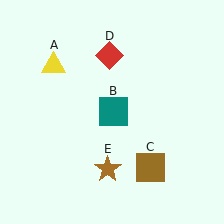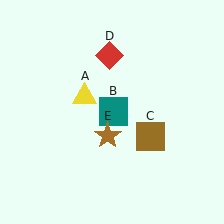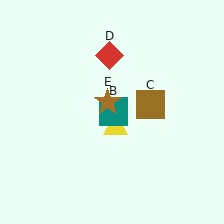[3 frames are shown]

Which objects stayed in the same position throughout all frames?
Teal square (object B) and red diamond (object D) remained stationary.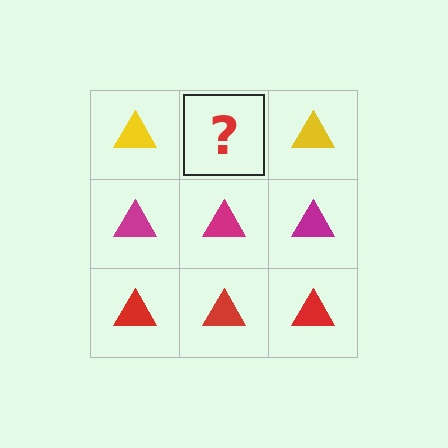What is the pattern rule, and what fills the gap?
The rule is that each row has a consistent color. The gap should be filled with a yellow triangle.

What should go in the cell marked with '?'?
The missing cell should contain a yellow triangle.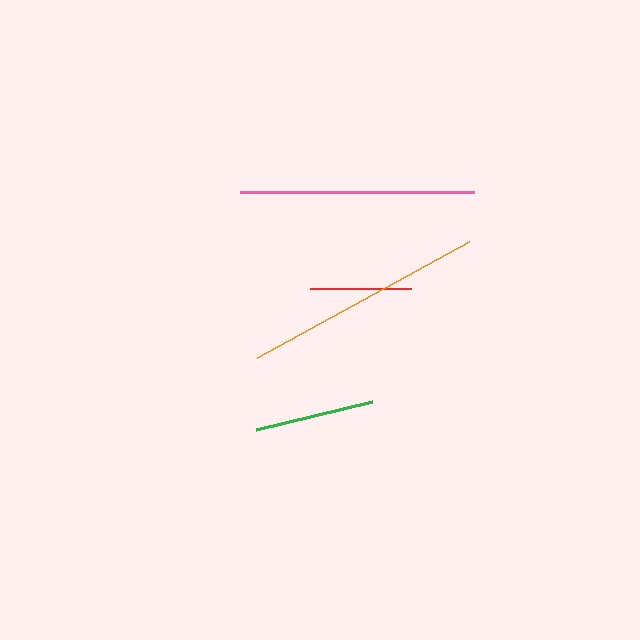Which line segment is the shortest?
The red line is the shortest at approximately 101 pixels.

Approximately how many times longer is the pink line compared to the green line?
The pink line is approximately 1.9 times the length of the green line.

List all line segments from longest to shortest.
From longest to shortest: orange, pink, green, red.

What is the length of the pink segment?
The pink segment is approximately 234 pixels long.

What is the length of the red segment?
The red segment is approximately 101 pixels long.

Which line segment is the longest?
The orange line is the longest at approximately 241 pixels.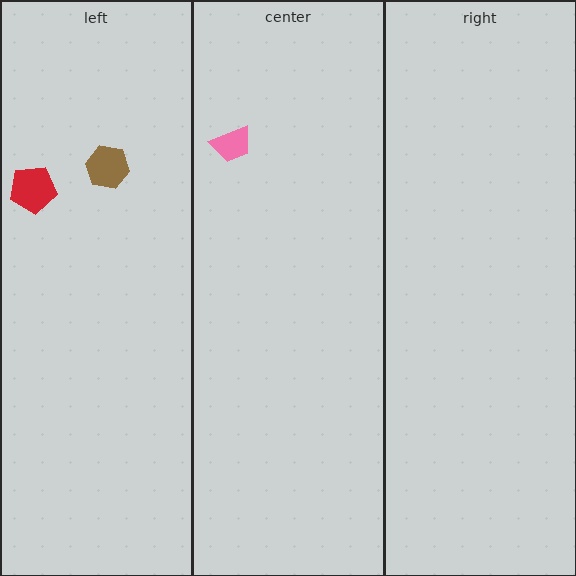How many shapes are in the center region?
1.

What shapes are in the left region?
The red pentagon, the brown hexagon.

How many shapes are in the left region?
2.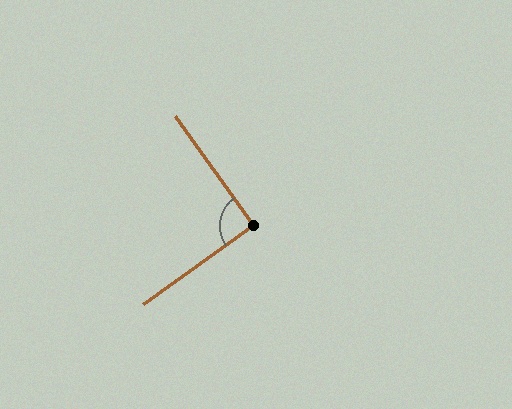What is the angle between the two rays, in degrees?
Approximately 90 degrees.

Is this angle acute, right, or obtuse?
It is approximately a right angle.